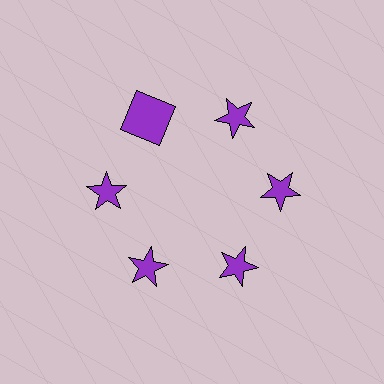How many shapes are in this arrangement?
There are 6 shapes arranged in a ring pattern.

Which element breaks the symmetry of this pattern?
The purple square at roughly the 11 o'clock position breaks the symmetry. All other shapes are purple stars.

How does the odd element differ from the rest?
It has a different shape: square instead of star.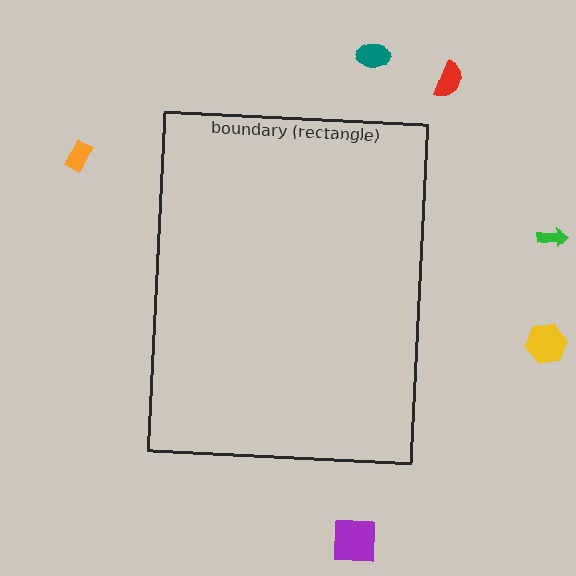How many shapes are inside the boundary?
0 inside, 6 outside.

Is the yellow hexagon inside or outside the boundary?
Outside.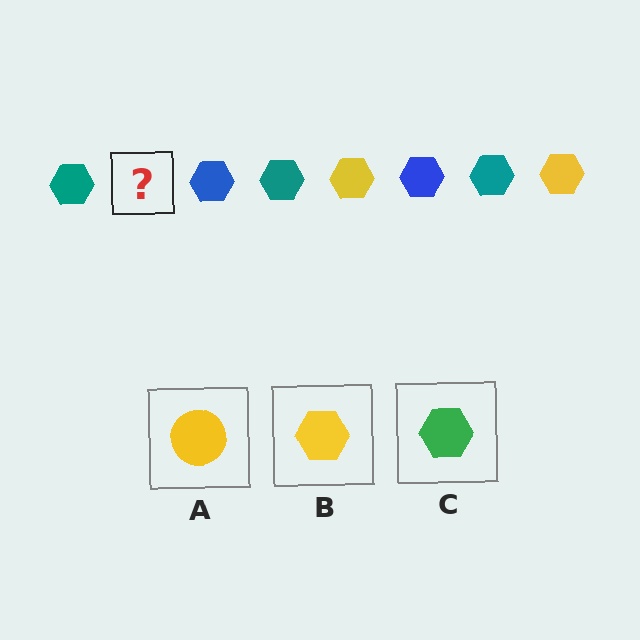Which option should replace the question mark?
Option B.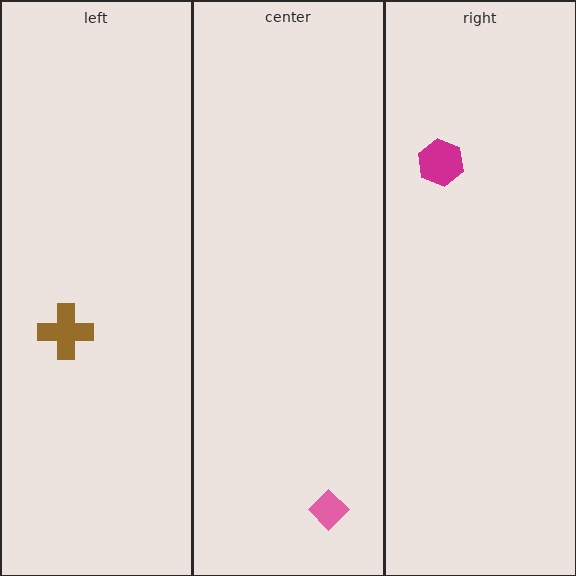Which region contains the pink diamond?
The center region.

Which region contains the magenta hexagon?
The right region.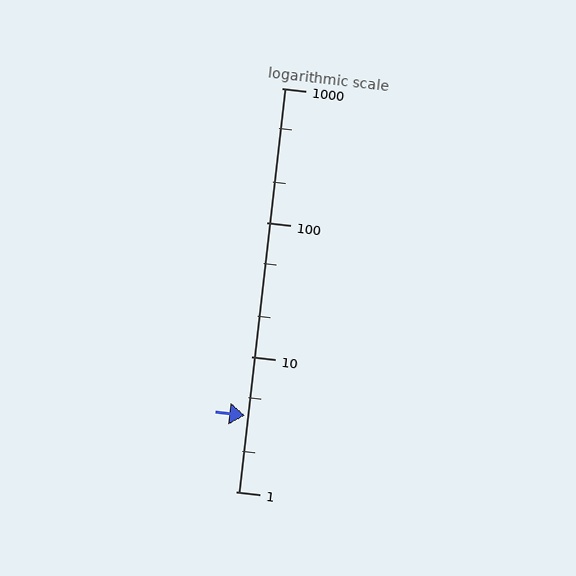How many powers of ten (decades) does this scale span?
The scale spans 3 decades, from 1 to 1000.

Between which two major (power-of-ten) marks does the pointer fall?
The pointer is between 1 and 10.